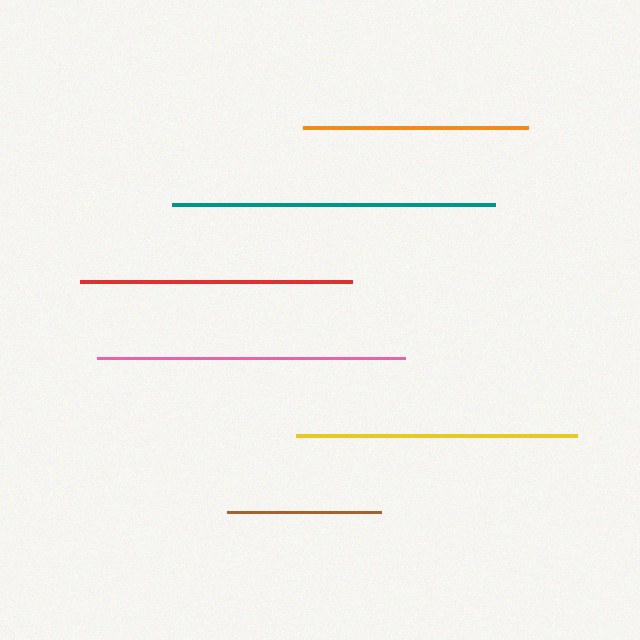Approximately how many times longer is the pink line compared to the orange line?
The pink line is approximately 1.4 times the length of the orange line.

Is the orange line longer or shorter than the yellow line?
The yellow line is longer than the orange line.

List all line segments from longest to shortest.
From longest to shortest: teal, pink, yellow, red, orange, brown.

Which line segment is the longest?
The teal line is the longest at approximately 323 pixels.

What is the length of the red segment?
The red segment is approximately 272 pixels long.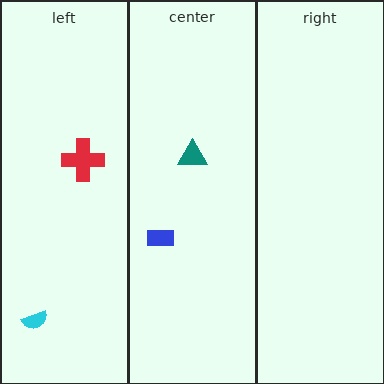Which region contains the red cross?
The left region.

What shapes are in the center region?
The blue rectangle, the teal triangle.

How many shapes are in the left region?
2.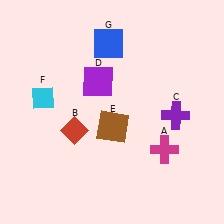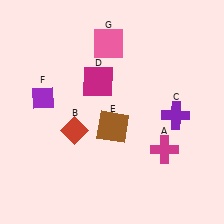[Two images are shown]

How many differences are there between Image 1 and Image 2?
There are 3 differences between the two images.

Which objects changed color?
D changed from purple to magenta. F changed from cyan to purple. G changed from blue to pink.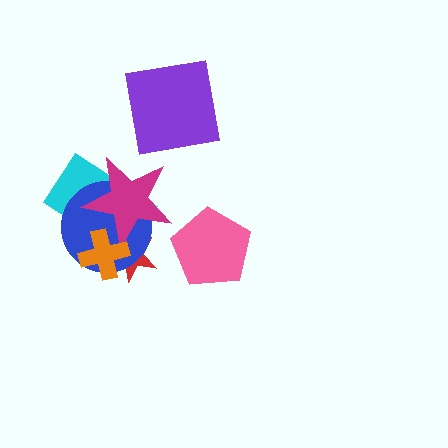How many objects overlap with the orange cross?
4 objects overlap with the orange cross.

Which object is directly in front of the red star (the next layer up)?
The cyan rectangle is directly in front of the red star.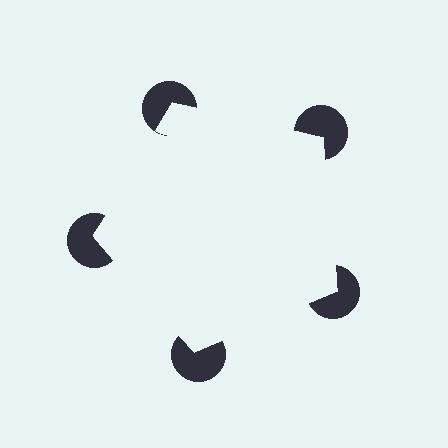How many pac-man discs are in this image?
There are 5 — one at each vertex of the illusory pentagon.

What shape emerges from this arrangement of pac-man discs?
An illusory pentagon — its edges are inferred from the aligned wedge cuts in the pac-man discs, not physically drawn.